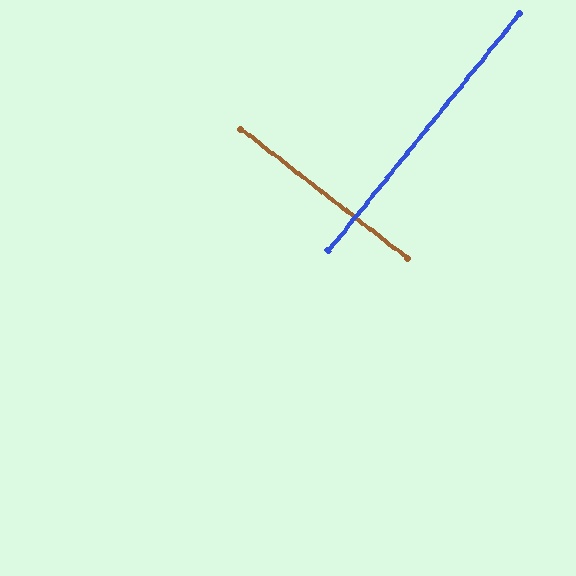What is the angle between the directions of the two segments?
Approximately 89 degrees.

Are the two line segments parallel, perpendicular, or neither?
Perpendicular — they meet at approximately 89°.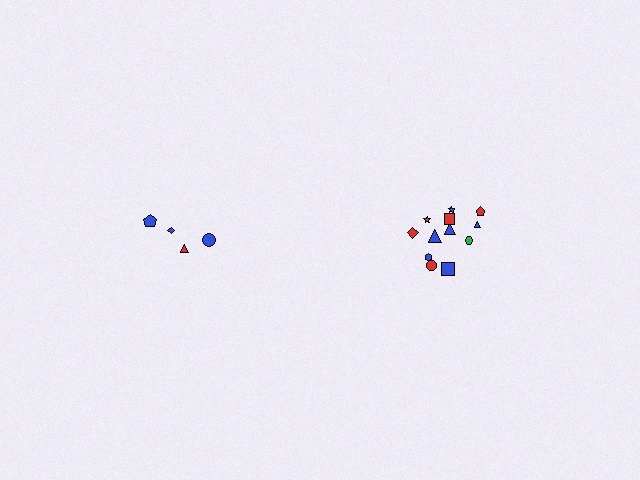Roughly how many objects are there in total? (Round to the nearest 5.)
Roughly 15 objects in total.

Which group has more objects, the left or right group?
The right group.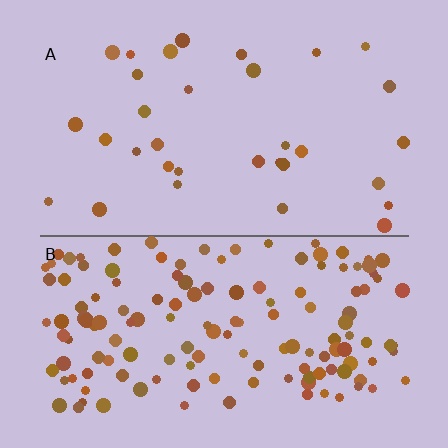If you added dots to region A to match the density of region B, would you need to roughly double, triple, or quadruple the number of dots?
Approximately quadruple.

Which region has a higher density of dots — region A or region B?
B (the bottom).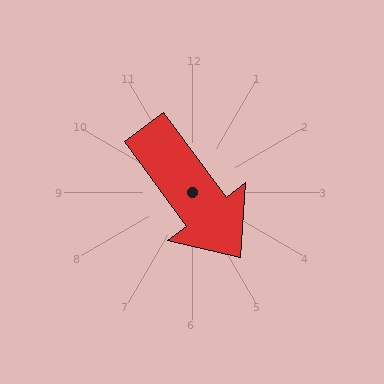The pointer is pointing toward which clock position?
Roughly 5 o'clock.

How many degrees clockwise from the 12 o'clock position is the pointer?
Approximately 144 degrees.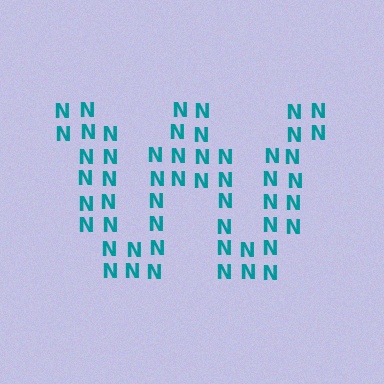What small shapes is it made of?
It is made of small letter N's.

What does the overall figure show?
The overall figure shows the letter W.